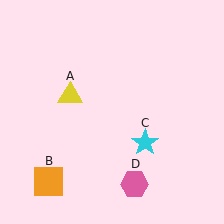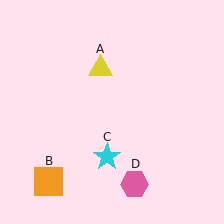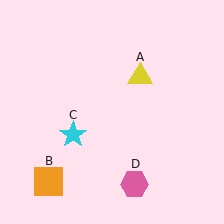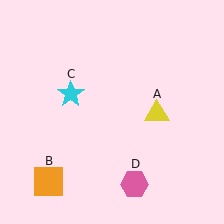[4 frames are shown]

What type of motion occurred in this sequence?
The yellow triangle (object A), cyan star (object C) rotated clockwise around the center of the scene.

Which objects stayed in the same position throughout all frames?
Orange square (object B) and pink hexagon (object D) remained stationary.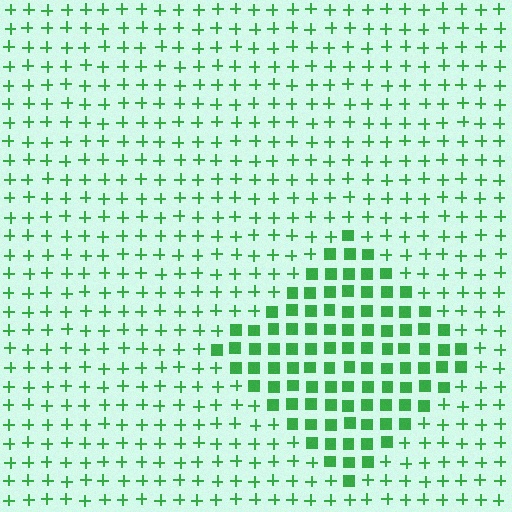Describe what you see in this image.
The image is filled with small green elements arranged in a uniform grid. A diamond-shaped region contains squares, while the surrounding area contains plus signs. The boundary is defined purely by the change in element shape.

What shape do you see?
I see a diamond.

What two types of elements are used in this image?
The image uses squares inside the diamond region and plus signs outside it.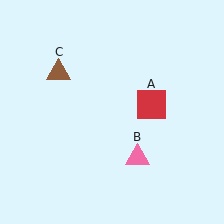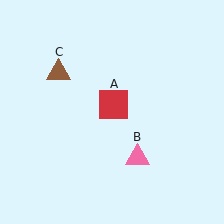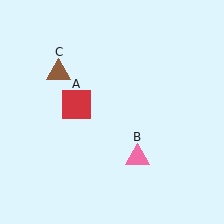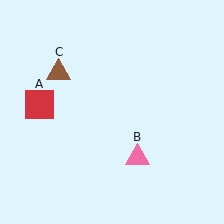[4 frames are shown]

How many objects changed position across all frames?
1 object changed position: red square (object A).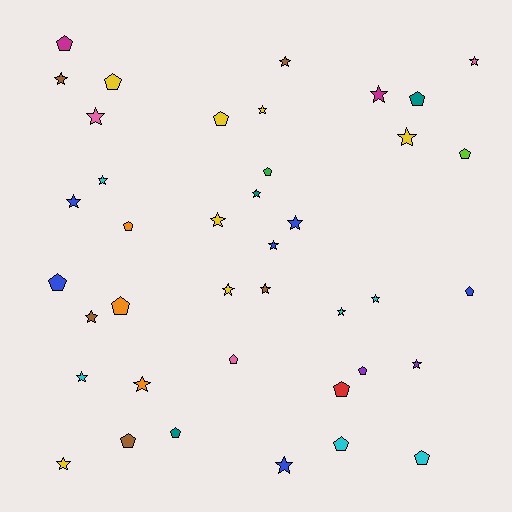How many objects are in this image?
There are 40 objects.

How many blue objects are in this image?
There are 6 blue objects.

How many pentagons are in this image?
There are 17 pentagons.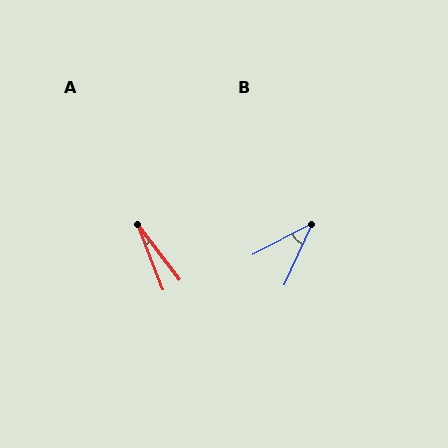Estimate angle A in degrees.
Approximately 16 degrees.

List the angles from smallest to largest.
A (16°), B (39°).